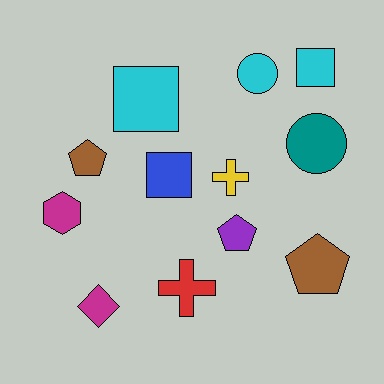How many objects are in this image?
There are 12 objects.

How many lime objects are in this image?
There are no lime objects.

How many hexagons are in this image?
There is 1 hexagon.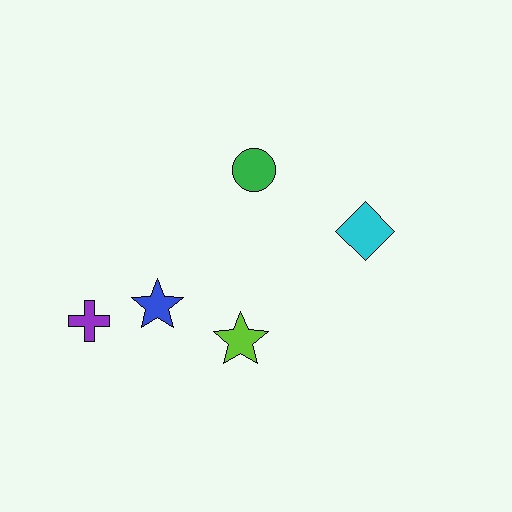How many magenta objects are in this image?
There are no magenta objects.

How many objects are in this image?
There are 5 objects.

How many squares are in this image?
There are no squares.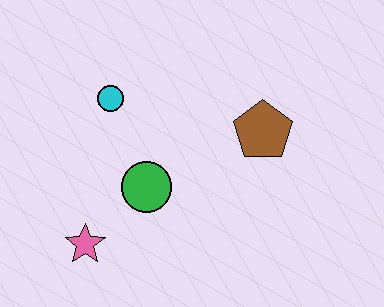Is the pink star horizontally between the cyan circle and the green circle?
No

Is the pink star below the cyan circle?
Yes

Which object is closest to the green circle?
The pink star is closest to the green circle.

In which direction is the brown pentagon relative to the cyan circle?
The brown pentagon is to the right of the cyan circle.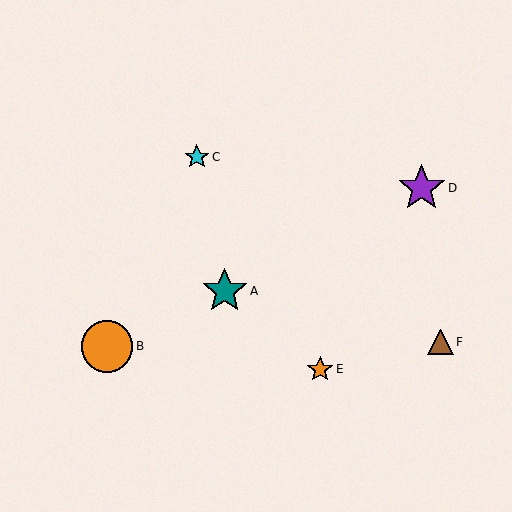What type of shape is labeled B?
Shape B is an orange circle.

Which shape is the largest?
The orange circle (labeled B) is the largest.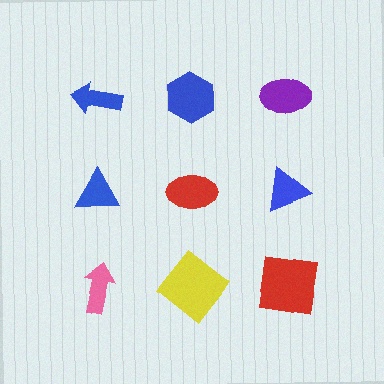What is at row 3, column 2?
A yellow diamond.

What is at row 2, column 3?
A blue triangle.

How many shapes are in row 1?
3 shapes.